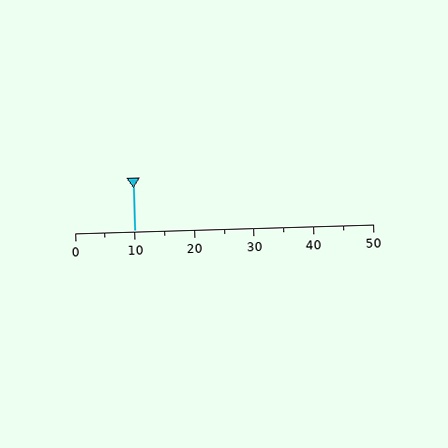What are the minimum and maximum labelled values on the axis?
The axis runs from 0 to 50.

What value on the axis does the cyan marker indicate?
The marker indicates approximately 10.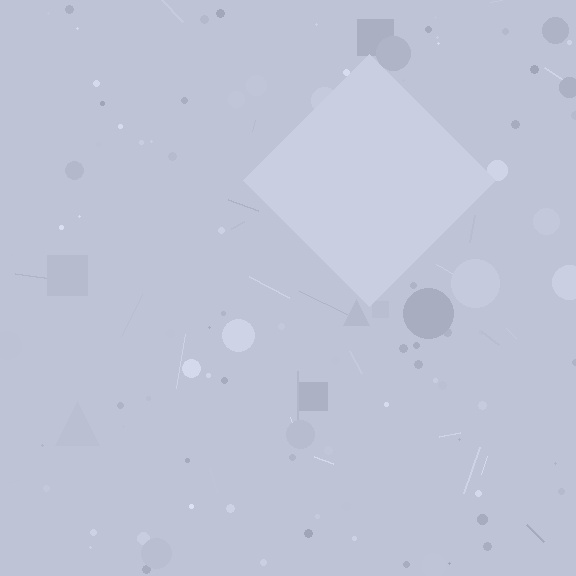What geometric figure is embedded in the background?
A diamond is embedded in the background.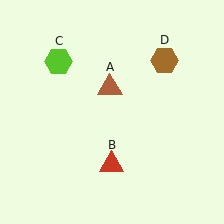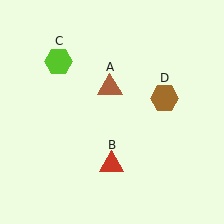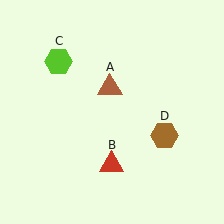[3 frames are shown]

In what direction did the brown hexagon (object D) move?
The brown hexagon (object D) moved down.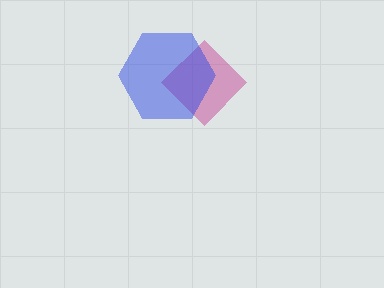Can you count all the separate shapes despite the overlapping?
Yes, there are 2 separate shapes.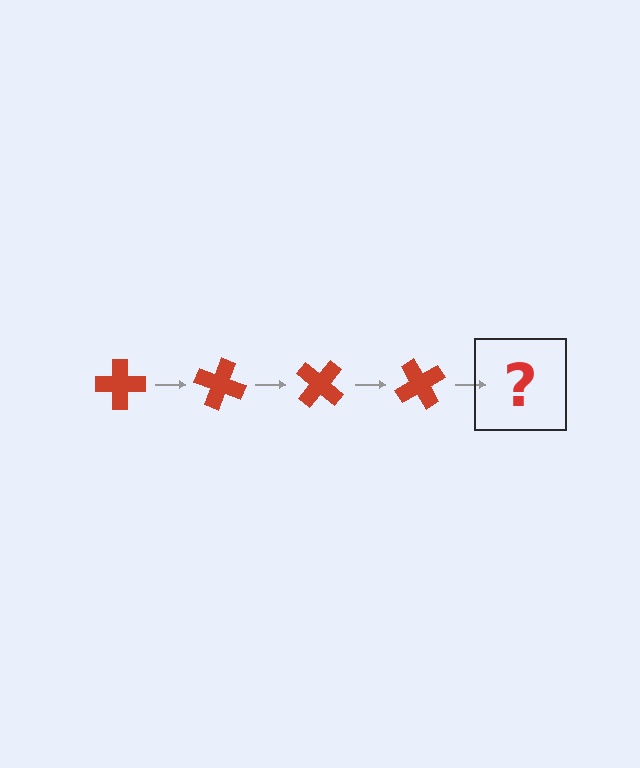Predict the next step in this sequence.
The next step is a red cross rotated 80 degrees.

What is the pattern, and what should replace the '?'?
The pattern is that the cross rotates 20 degrees each step. The '?' should be a red cross rotated 80 degrees.